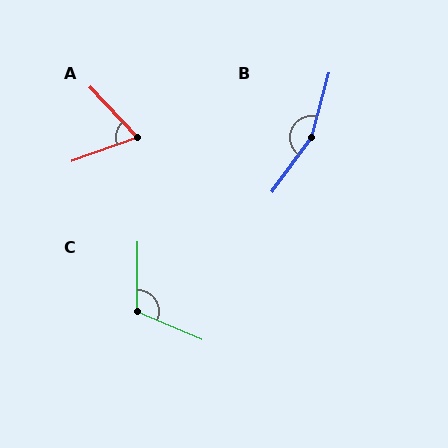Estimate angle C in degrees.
Approximately 113 degrees.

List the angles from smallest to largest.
A (67°), C (113°), B (159°).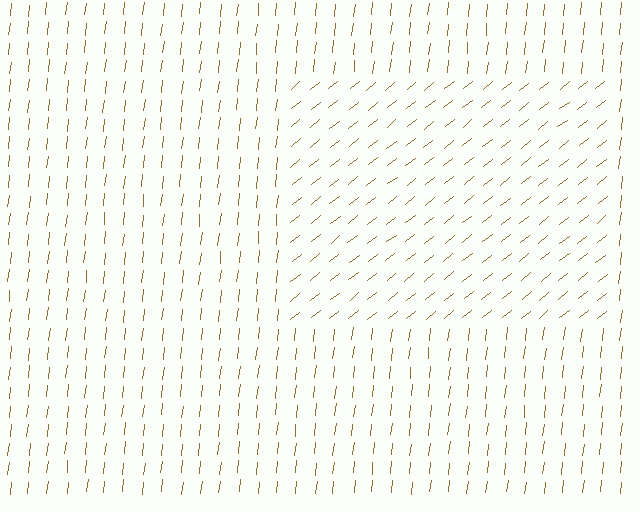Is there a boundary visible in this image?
Yes, there is a texture boundary formed by a change in line orientation.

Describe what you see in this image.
The image is filled with small brown line segments. A rectangle region in the image has lines oriented differently from the surrounding lines, creating a visible texture boundary.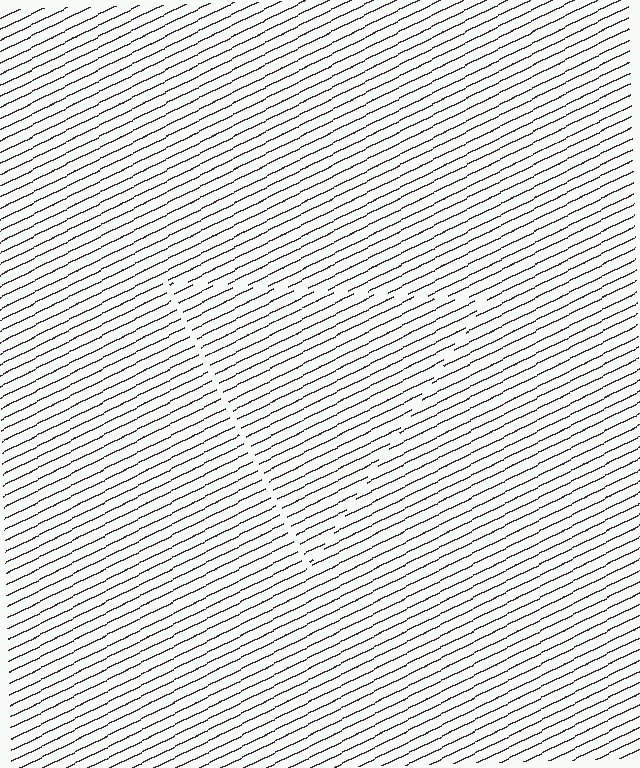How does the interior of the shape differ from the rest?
The interior of the shape contains the same grating, shifted by half a period — the contour is defined by the phase discontinuity where line-ends from the inner and outer gratings abut.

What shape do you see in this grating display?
An illusory triangle. The interior of the shape contains the same grating, shifted by half a period — the contour is defined by the phase discontinuity where line-ends from the inner and outer gratings abut.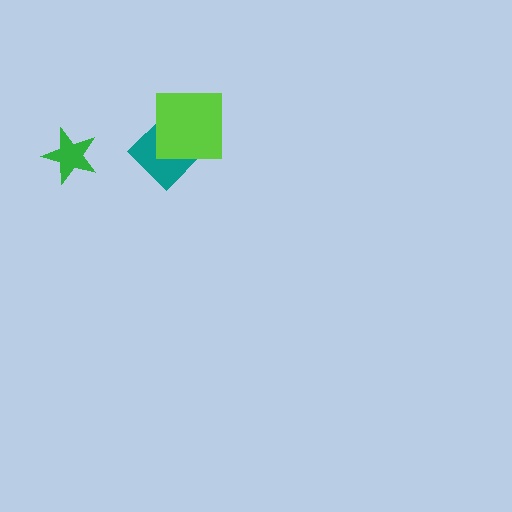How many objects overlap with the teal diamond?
1 object overlaps with the teal diamond.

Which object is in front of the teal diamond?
The lime square is in front of the teal diamond.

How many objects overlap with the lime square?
1 object overlaps with the lime square.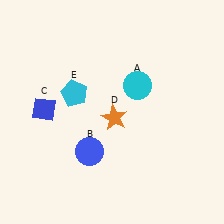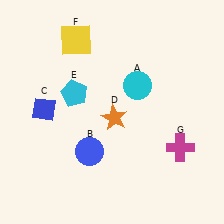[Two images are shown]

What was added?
A yellow square (F), a magenta cross (G) were added in Image 2.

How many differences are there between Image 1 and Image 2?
There are 2 differences between the two images.